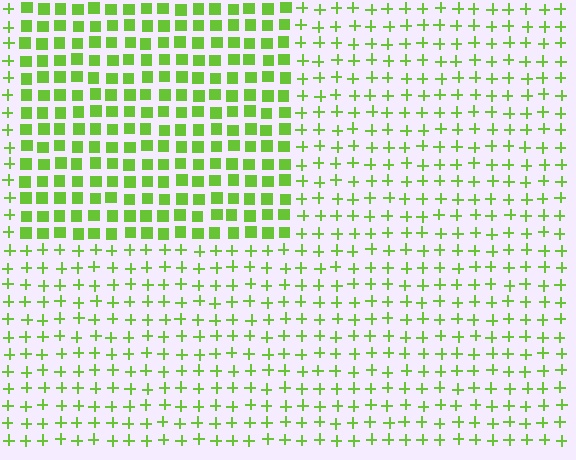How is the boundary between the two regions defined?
The boundary is defined by a change in element shape: squares inside vs. plus signs outside. All elements share the same color and spacing.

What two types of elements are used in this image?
The image uses squares inside the rectangle region and plus signs outside it.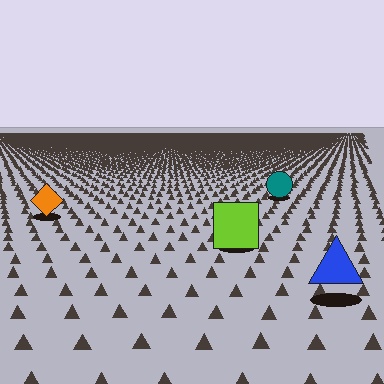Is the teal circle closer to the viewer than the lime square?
No. The lime square is closer — you can tell from the texture gradient: the ground texture is coarser near it.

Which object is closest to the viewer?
The blue triangle is closest. The texture marks near it are larger and more spread out.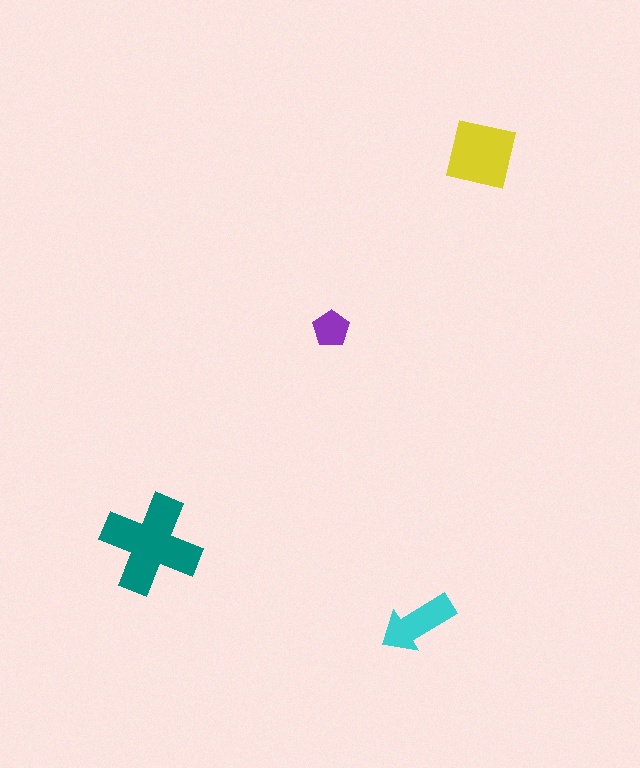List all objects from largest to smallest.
The teal cross, the yellow square, the cyan arrow, the purple pentagon.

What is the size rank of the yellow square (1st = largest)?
2nd.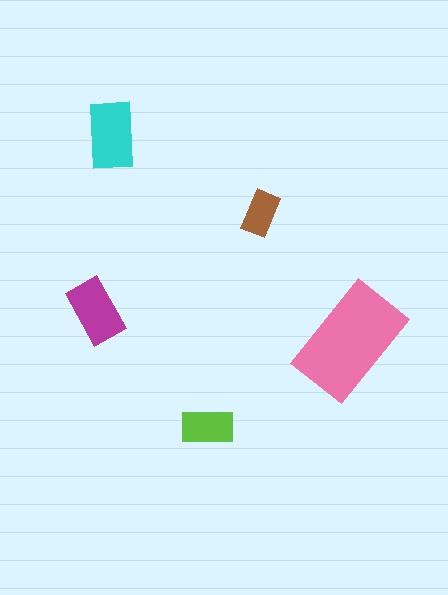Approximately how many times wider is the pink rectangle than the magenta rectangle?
About 2 times wider.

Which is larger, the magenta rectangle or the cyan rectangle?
The cyan one.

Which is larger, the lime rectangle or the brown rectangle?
The lime one.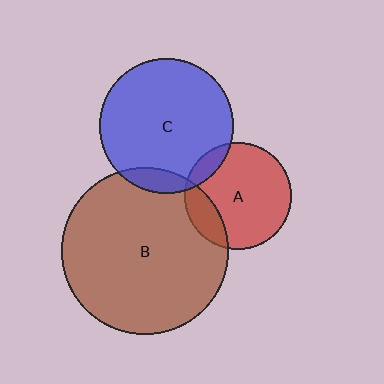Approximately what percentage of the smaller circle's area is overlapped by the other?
Approximately 10%.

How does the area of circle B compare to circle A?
Approximately 2.4 times.